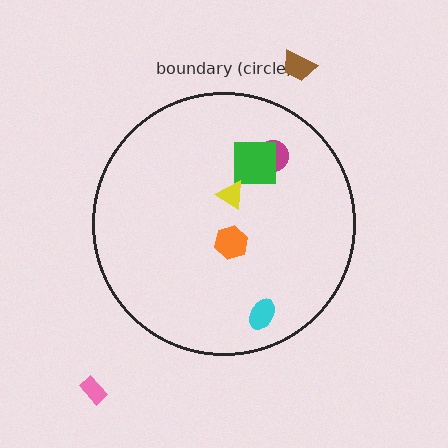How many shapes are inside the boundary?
5 inside, 2 outside.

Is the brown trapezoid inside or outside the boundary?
Outside.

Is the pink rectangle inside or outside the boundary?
Outside.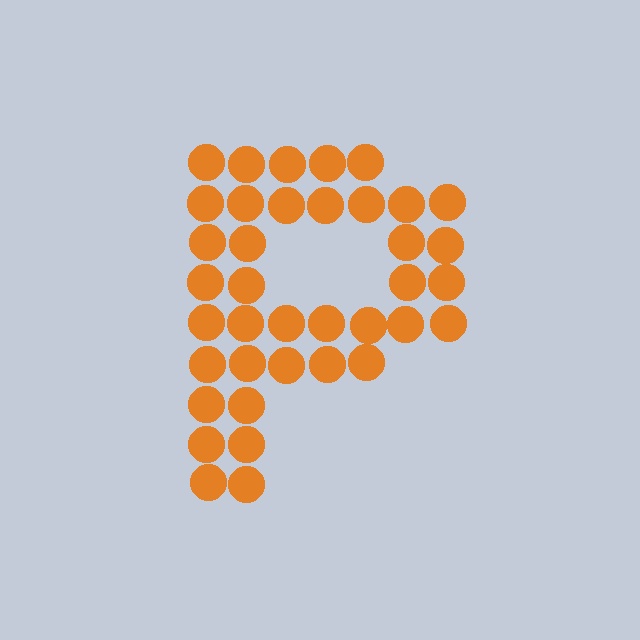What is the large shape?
The large shape is the letter P.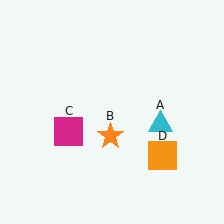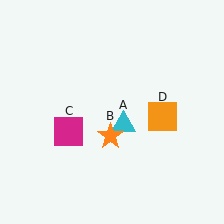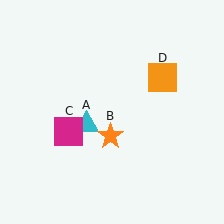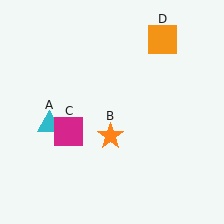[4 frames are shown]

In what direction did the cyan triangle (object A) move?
The cyan triangle (object A) moved left.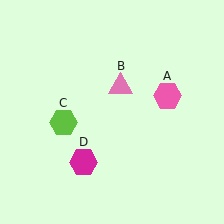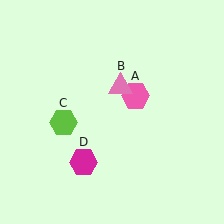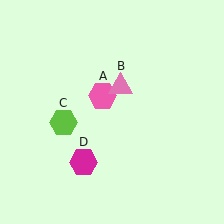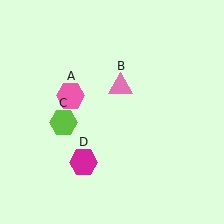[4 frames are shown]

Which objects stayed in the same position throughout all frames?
Pink triangle (object B) and lime hexagon (object C) and magenta hexagon (object D) remained stationary.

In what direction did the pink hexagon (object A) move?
The pink hexagon (object A) moved left.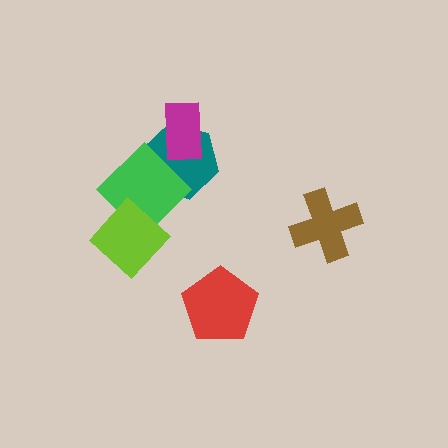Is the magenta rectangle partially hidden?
No, no other shape covers it.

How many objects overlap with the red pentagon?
0 objects overlap with the red pentagon.